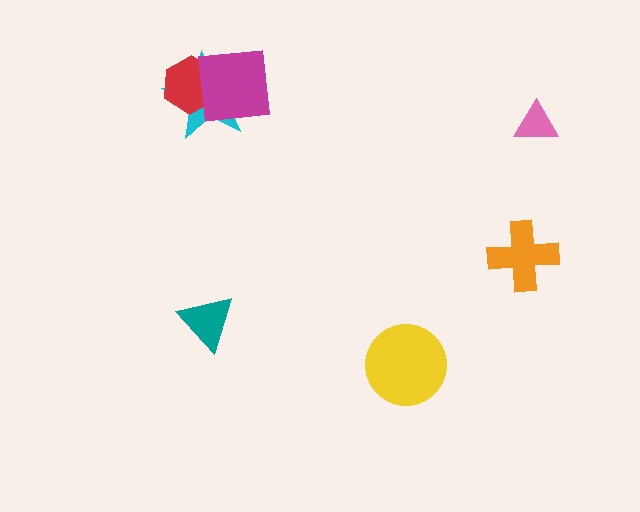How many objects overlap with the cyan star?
2 objects overlap with the cyan star.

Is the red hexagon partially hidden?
Yes, it is partially covered by another shape.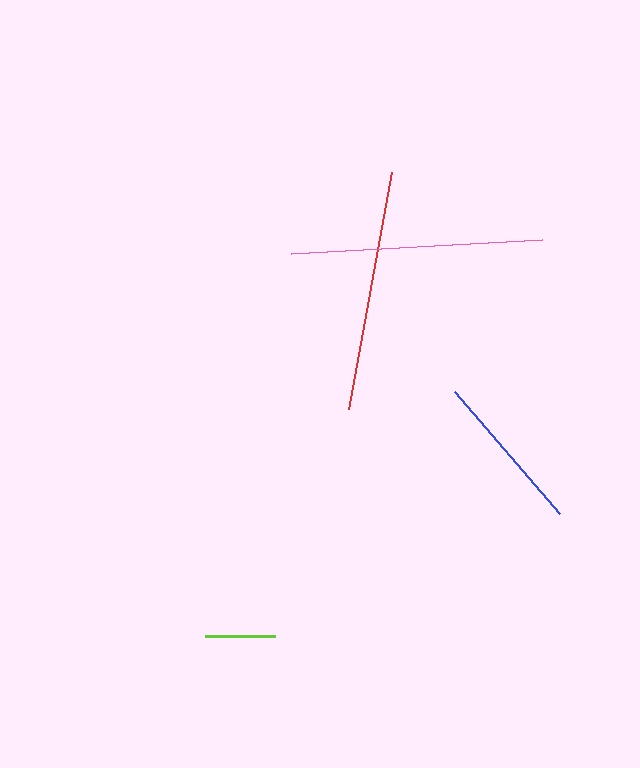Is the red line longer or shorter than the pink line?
The pink line is longer than the red line.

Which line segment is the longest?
The pink line is the longest at approximately 251 pixels.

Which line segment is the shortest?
The lime line is the shortest at approximately 71 pixels.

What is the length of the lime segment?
The lime segment is approximately 71 pixels long.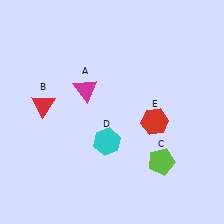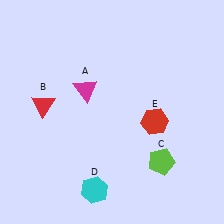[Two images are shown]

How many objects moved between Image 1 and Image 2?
1 object moved between the two images.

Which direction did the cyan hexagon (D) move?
The cyan hexagon (D) moved down.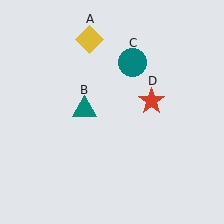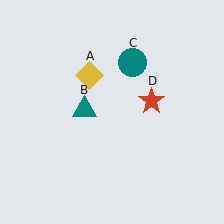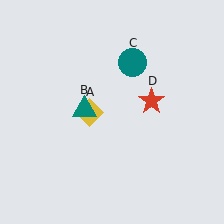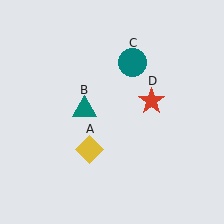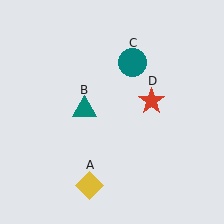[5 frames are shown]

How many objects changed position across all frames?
1 object changed position: yellow diamond (object A).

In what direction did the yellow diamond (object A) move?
The yellow diamond (object A) moved down.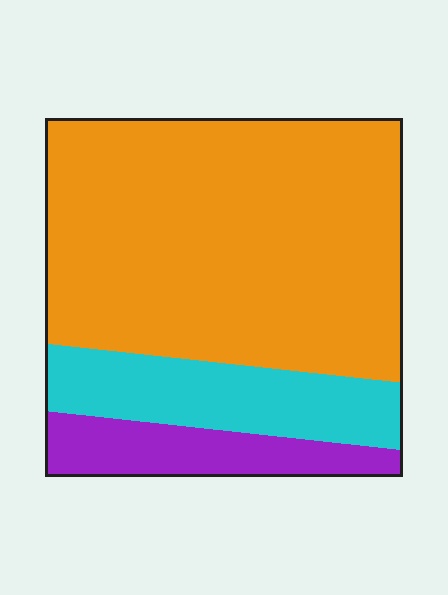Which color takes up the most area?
Orange, at roughly 70%.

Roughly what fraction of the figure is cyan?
Cyan covers around 20% of the figure.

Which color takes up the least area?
Purple, at roughly 15%.